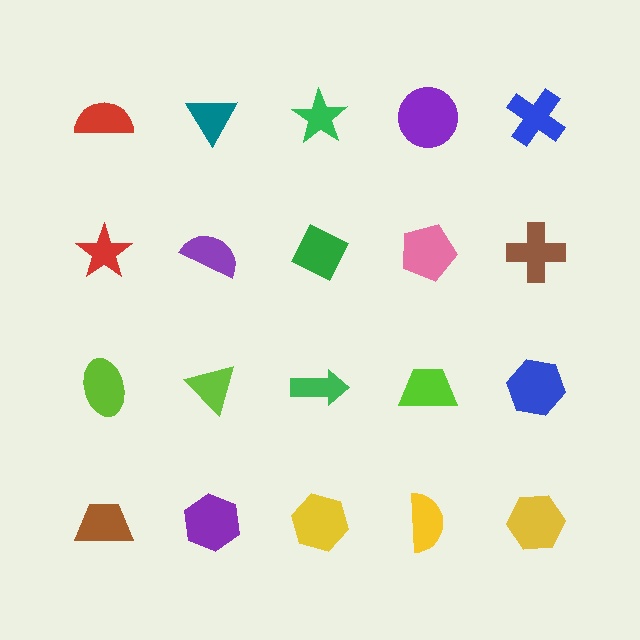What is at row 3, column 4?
A lime trapezoid.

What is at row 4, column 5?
A yellow hexagon.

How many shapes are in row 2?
5 shapes.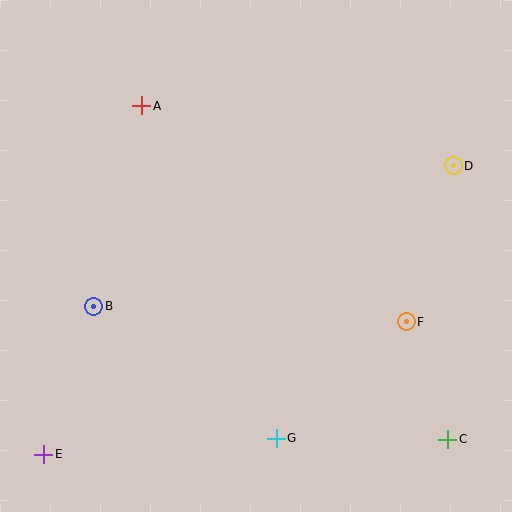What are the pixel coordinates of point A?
Point A is at (142, 106).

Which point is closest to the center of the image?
Point F at (406, 322) is closest to the center.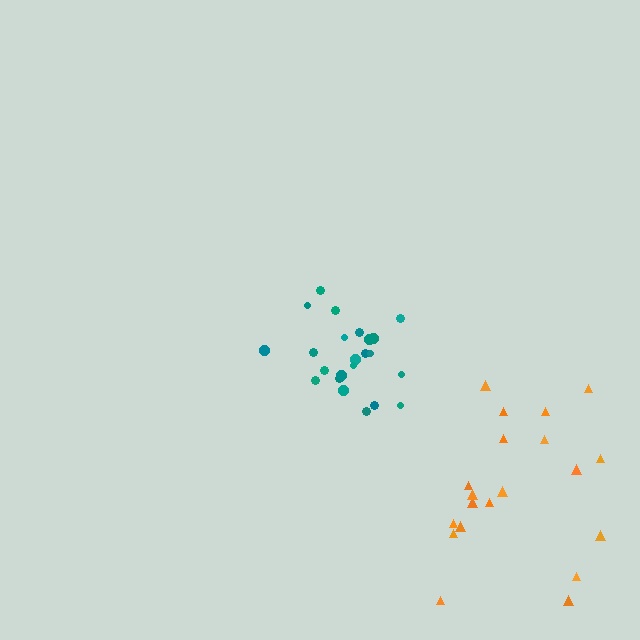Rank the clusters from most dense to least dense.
teal, orange.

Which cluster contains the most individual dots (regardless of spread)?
Teal (23).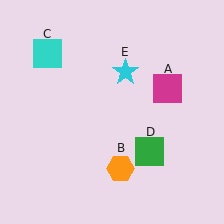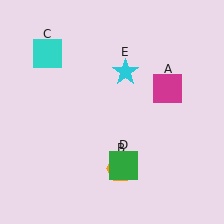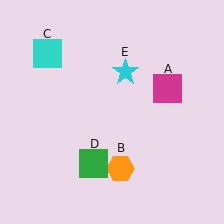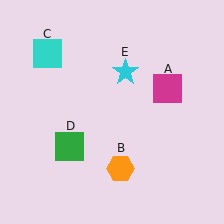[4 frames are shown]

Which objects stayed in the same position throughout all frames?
Magenta square (object A) and orange hexagon (object B) and cyan square (object C) and cyan star (object E) remained stationary.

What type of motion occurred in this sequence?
The green square (object D) rotated clockwise around the center of the scene.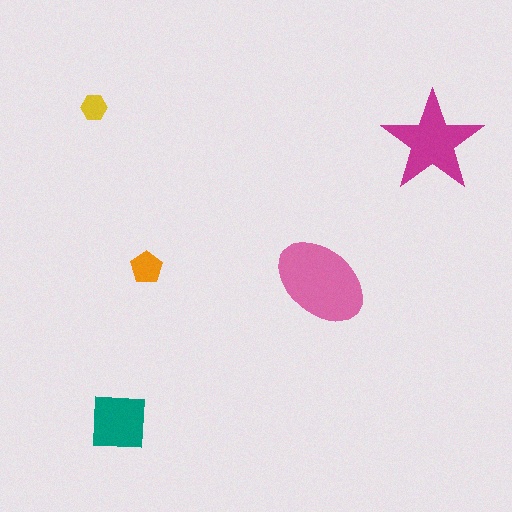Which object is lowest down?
The teal square is bottommost.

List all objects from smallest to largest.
The yellow hexagon, the orange pentagon, the teal square, the magenta star, the pink ellipse.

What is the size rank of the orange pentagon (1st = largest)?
4th.